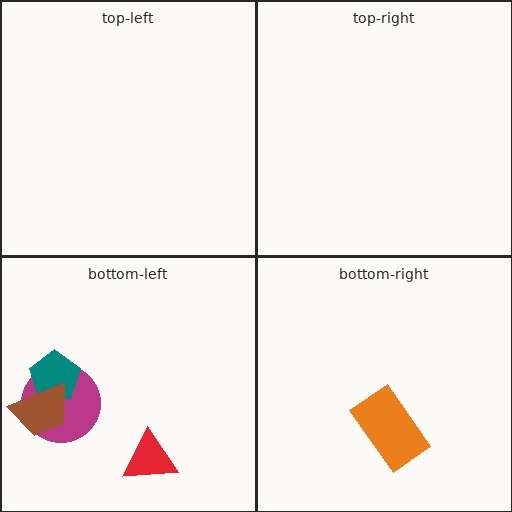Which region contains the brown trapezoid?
The bottom-left region.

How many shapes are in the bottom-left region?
4.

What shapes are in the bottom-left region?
The magenta circle, the red triangle, the teal pentagon, the brown trapezoid.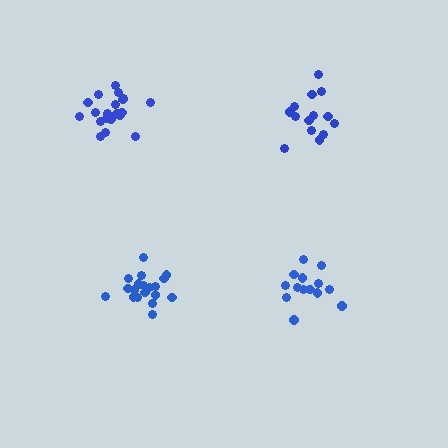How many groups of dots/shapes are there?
There are 4 groups.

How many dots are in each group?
Group 1: 14 dots, Group 2: 19 dots, Group 3: 20 dots, Group 4: 14 dots (67 total).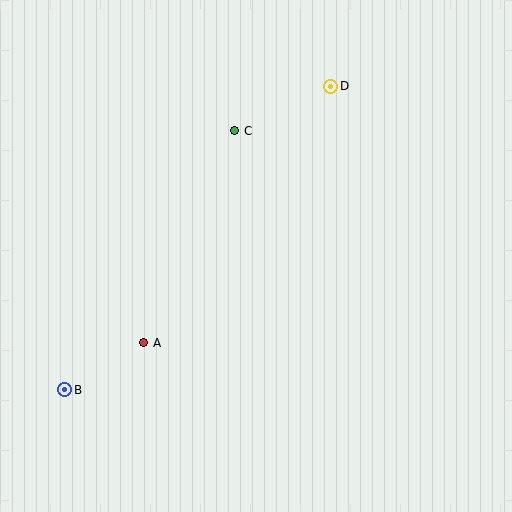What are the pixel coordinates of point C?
Point C is at (235, 131).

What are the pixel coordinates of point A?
Point A is at (144, 343).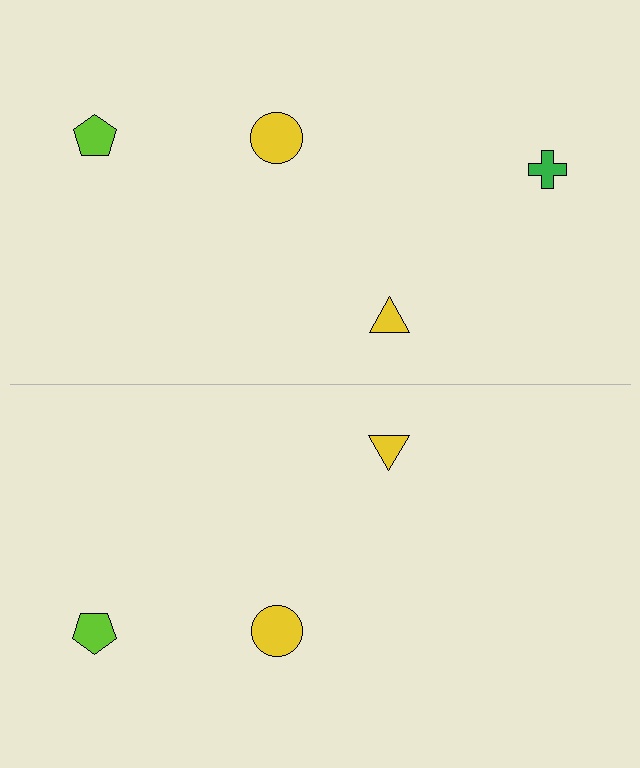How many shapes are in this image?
There are 7 shapes in this image.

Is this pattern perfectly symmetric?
No, the pattern is not perfectly symmetric. A green cross is missing from the bottom side.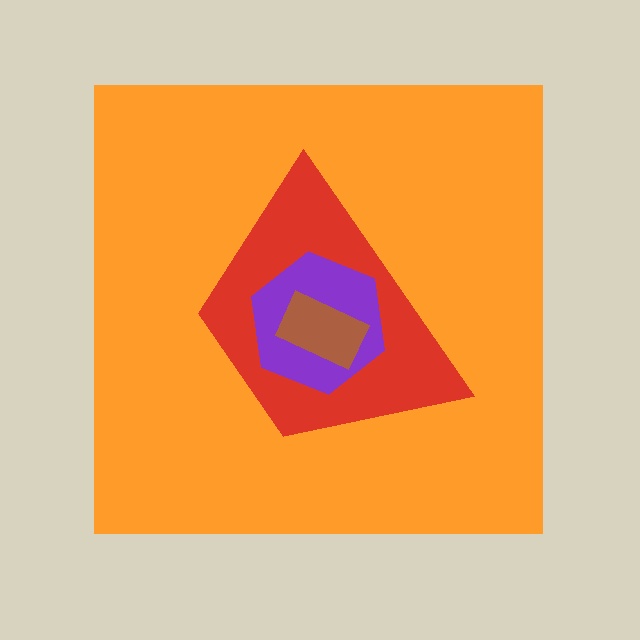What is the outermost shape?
The orange square.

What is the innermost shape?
The brown rectangle.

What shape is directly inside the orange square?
The red trapezoid.